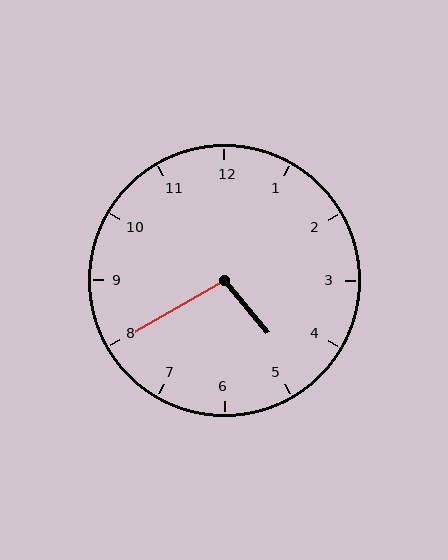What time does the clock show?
4:40.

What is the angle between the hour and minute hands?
Approximately 100 degrees.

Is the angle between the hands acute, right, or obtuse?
It is obtuse.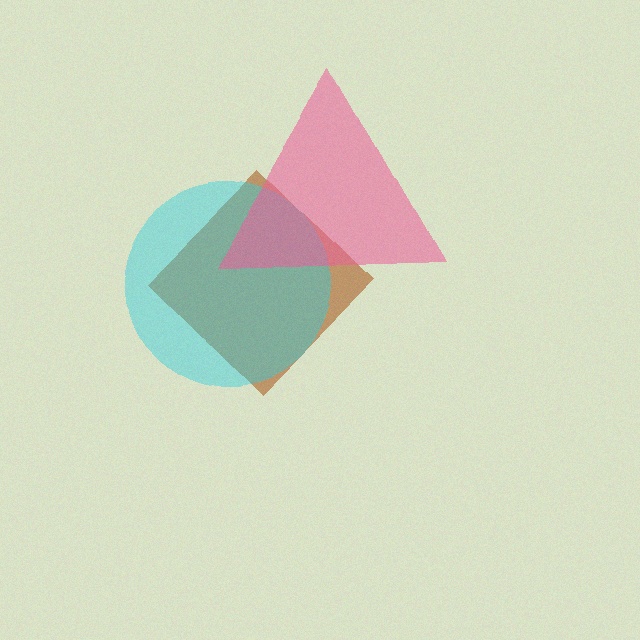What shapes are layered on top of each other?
The layered shapes are: a brown diamond, a cyan circle, a pink triangle.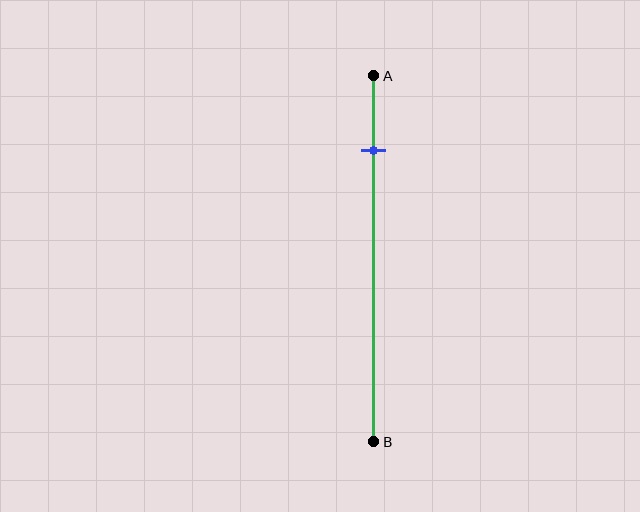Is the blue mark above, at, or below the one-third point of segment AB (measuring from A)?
The blue mark is above the one-third point of segment AB.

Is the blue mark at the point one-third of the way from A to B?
No, the mark is at about 20% from A, not at the 33% one-third point.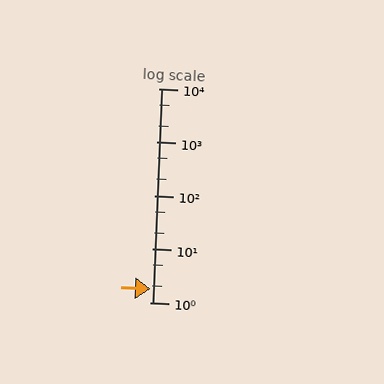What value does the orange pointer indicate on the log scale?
The pointer indicates approximately 1.8.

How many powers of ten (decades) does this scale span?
The scale spans 4 decades, from 1 to 10000.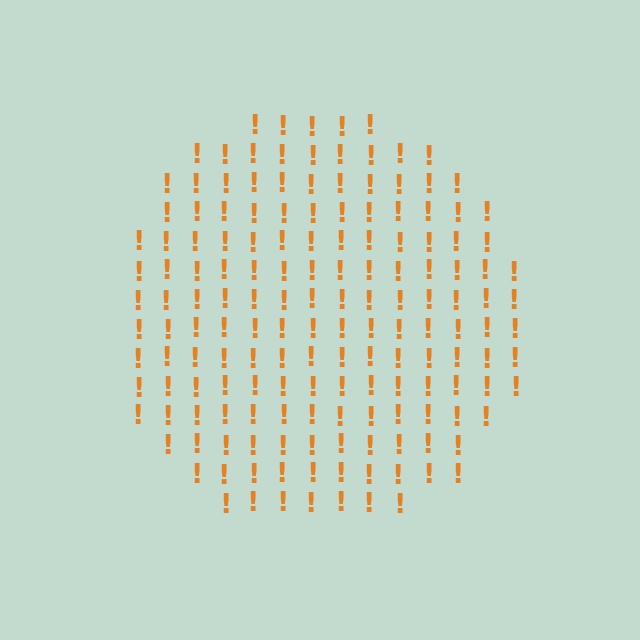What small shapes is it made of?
It is made of small exclamation marks.